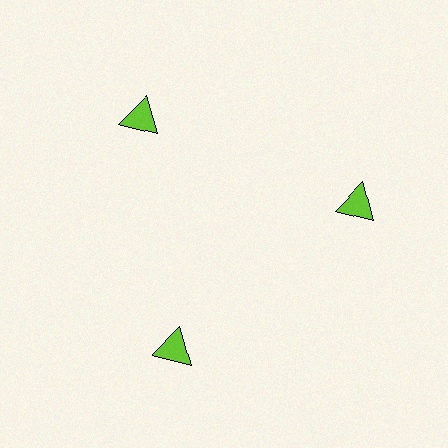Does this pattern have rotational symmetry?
Yes, this pattern has 3-fold rotational symmetry. It looks the same after rotating 120 degrees around the center.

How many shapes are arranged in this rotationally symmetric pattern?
There are 3 shapes, arranged in 3 groups of 1.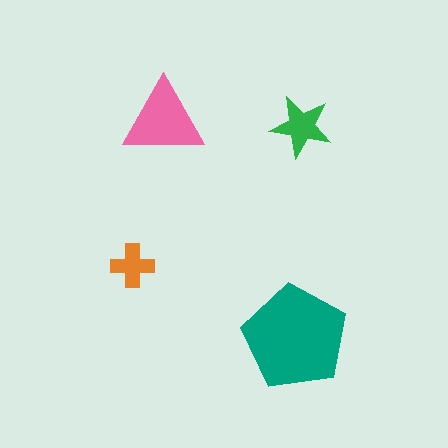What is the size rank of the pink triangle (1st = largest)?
2nd.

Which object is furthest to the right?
The green star is rightmost.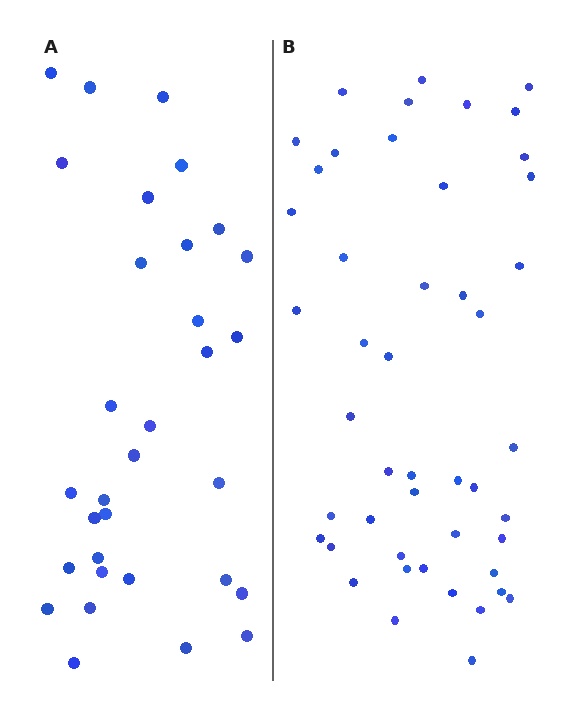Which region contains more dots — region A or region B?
Region B (the right region) has more dots.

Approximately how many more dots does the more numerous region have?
Region B has approximately 15 more dots than region A.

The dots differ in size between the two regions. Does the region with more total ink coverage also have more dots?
No. Region A has more total ink coverage because its dots are larger, but region B actually contains more individual dots. Total area can be misleading — the number of items is what matters here.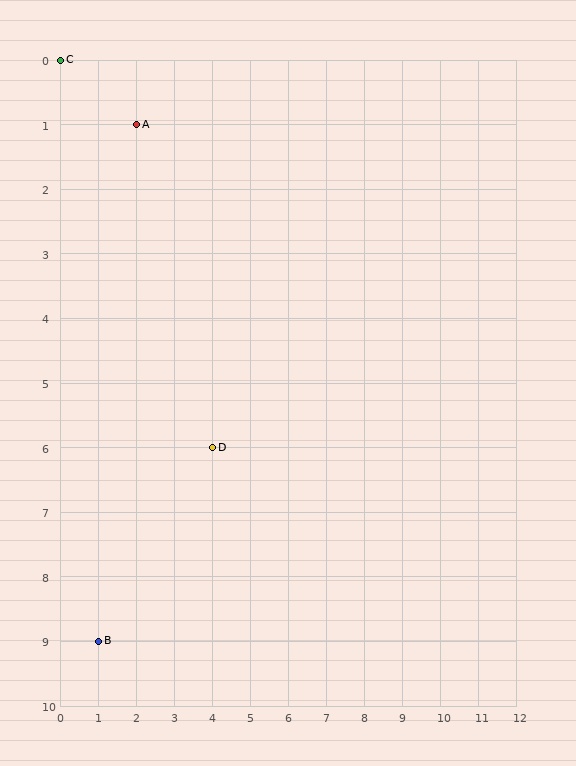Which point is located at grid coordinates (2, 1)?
Point A is at (2, 1).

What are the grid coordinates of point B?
Point B is at grid coordinates (1, 9).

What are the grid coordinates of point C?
Point C is at grid coordinates (0, 0).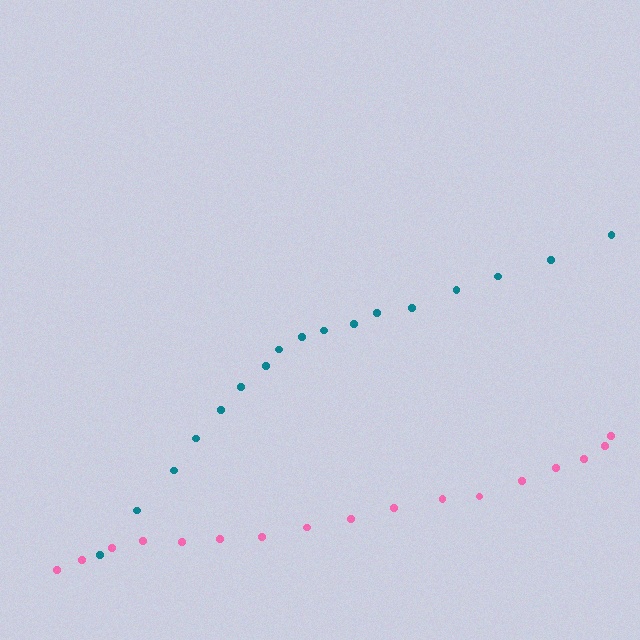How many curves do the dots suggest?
There are 2 distinct paths.